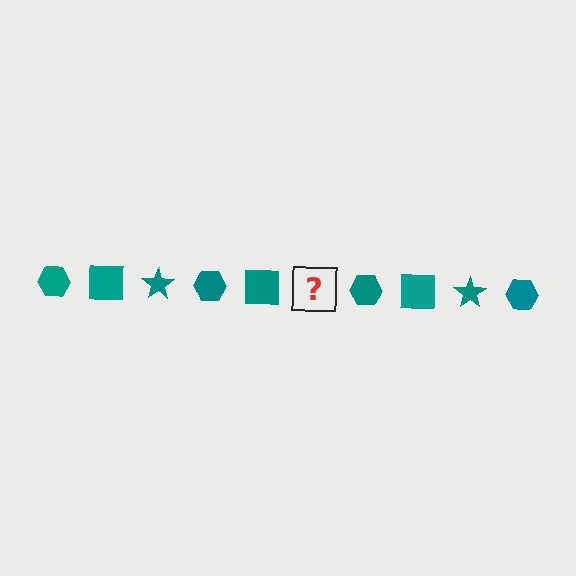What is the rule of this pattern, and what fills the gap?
The rule is that the pattern cycles through hexagon, square, star shapes in teal. The gap should be filled with a teal star.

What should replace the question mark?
The question mark should be replaced with a teal star.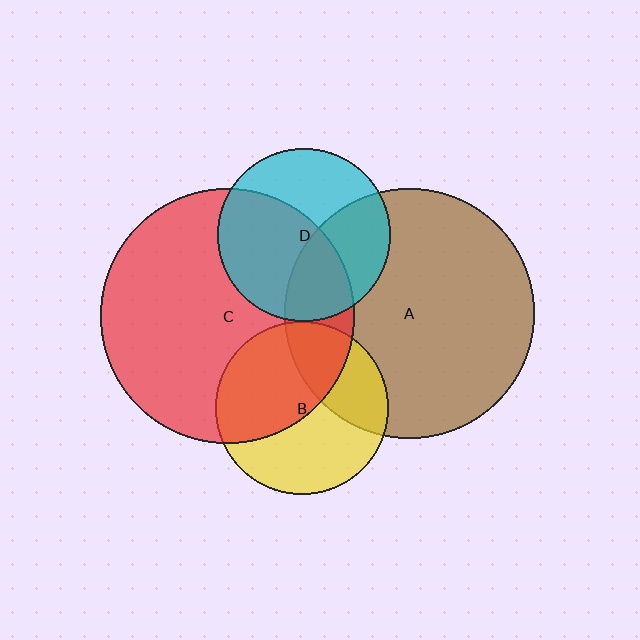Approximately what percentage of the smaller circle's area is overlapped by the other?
Approximately 40%.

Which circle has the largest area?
Circle C (red).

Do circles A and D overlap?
Yes.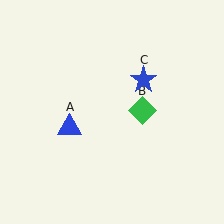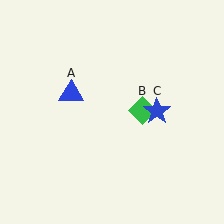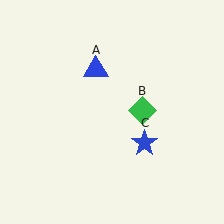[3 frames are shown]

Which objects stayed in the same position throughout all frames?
Green diamond (object B) remained stationary.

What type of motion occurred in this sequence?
The blue triangle (object A), blue star (object C) rotated clockwise around the center of the scene.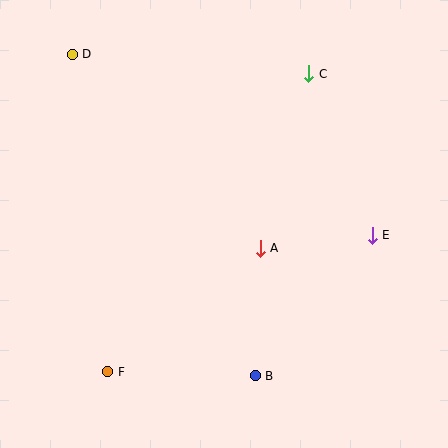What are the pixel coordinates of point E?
Point E is at (372, 235).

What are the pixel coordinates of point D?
Point D is at (72, 54).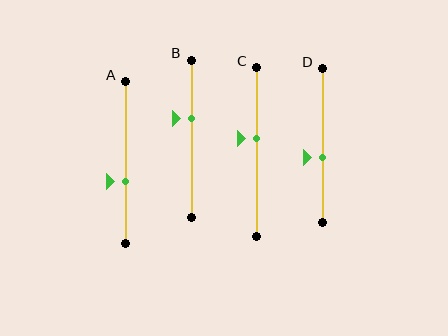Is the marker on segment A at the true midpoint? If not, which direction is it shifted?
No, the marker on segment A is shifted downward by about 12% of the segment length.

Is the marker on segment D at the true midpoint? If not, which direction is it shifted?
No, the marker on segment D is shifted downward by about 8% of the segment length.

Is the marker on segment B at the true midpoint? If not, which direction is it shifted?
No, the marker on segment B is shifted upward by about 13% of the segment length.